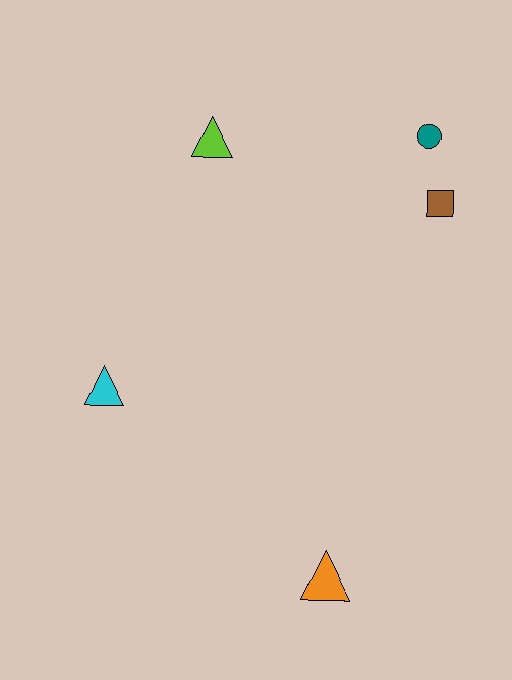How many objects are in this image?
There are 5 objects.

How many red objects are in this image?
There are no red objects.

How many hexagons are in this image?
There are no hexagons.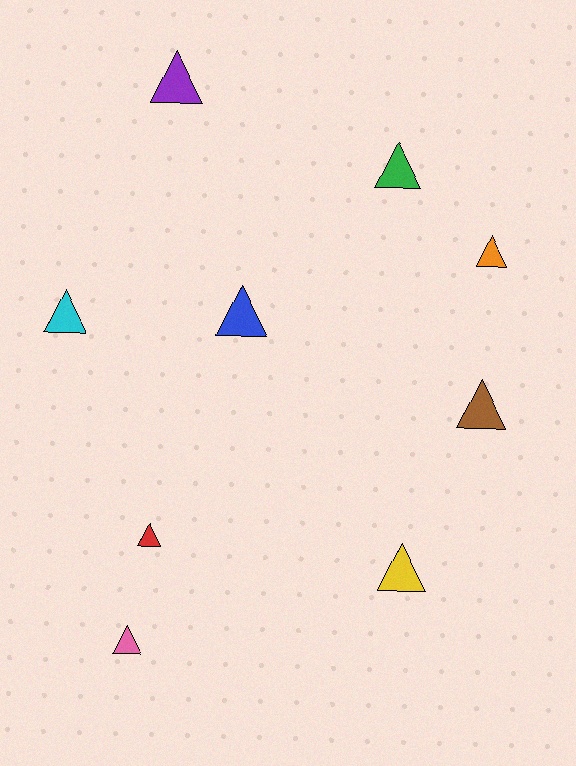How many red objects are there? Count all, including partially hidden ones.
There is 1 red object.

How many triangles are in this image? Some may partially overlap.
There are 9 triangles.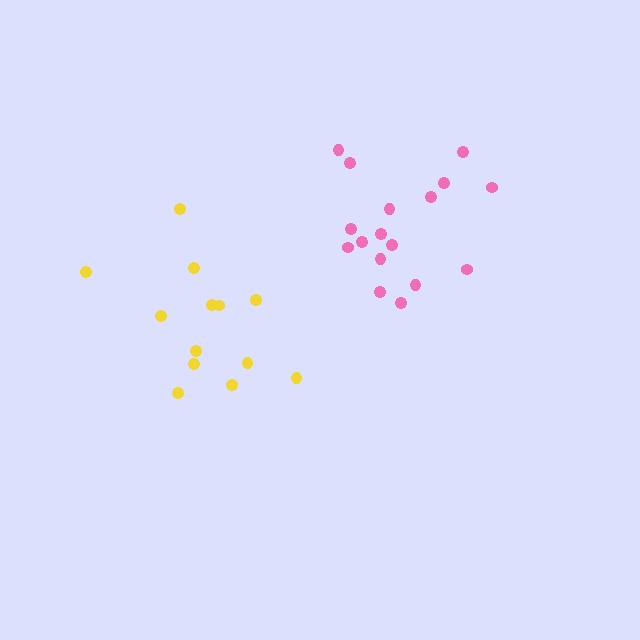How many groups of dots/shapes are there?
There are 2 groups.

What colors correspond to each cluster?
The clusters are colored: pink, yellow.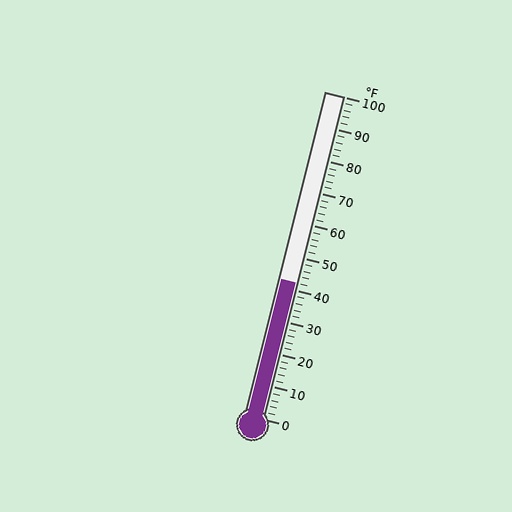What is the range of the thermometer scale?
The thermometer scale ranges from 0°F to 100°F.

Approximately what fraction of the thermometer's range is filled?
The thermometer is filled to approximately 40% of its range.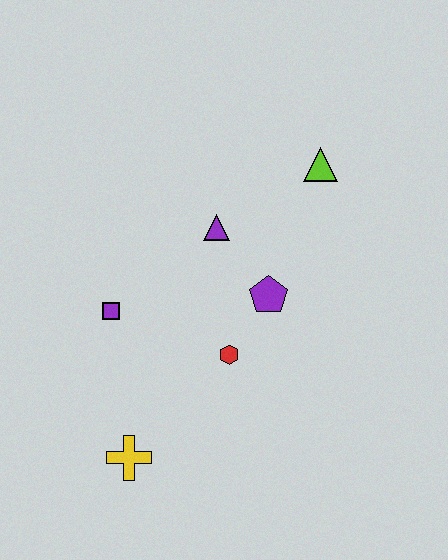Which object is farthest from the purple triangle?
The yellow cross is farthest from the purple triangle.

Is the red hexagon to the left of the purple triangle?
No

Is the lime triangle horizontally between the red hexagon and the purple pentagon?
No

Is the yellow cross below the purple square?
Yes